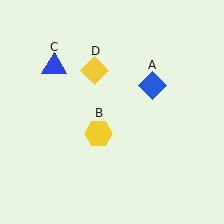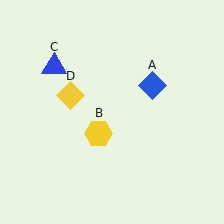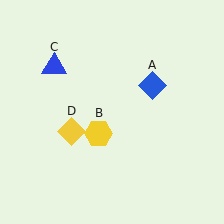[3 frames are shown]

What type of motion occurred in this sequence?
The yellow diamond (object D) rotated counterclockwise around the center of the scene.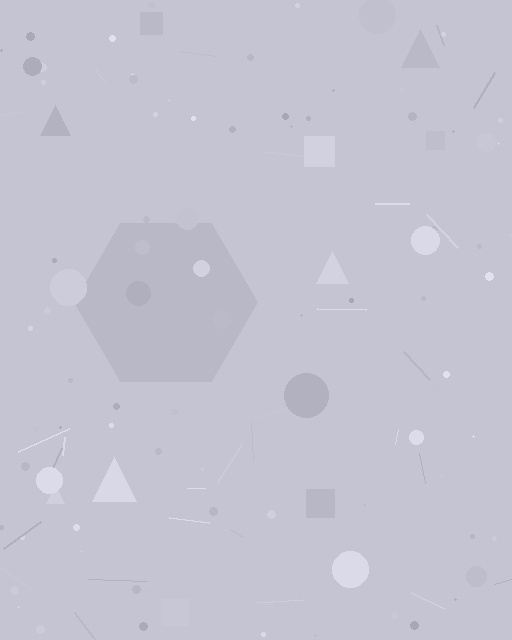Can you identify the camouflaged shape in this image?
The camouflaged shape is a hexagon.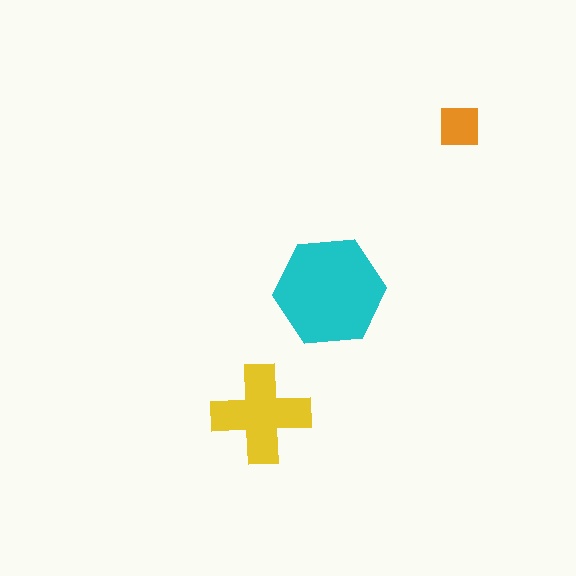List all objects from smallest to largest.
The orange square, the yellow cross, the cyan hexagon.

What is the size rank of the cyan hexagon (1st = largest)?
1st.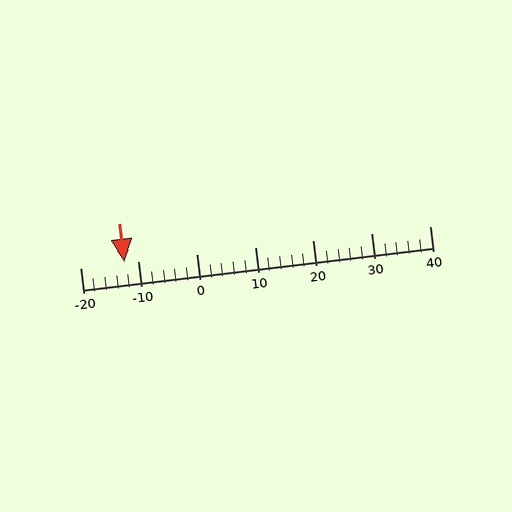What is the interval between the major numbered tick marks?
The major tick marks are spaced 10 units apart.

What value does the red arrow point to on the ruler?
The red arrow points to approximately -12.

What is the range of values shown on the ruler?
The ruler shows values from -20 to 40.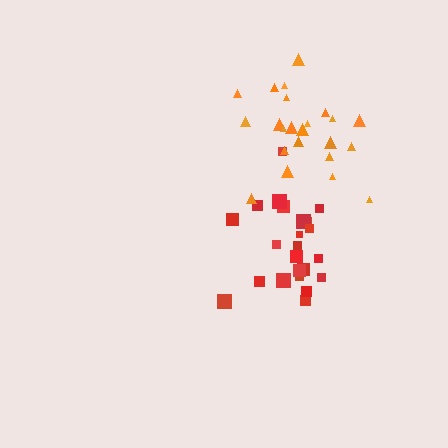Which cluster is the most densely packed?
Red.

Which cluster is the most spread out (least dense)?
Orange.